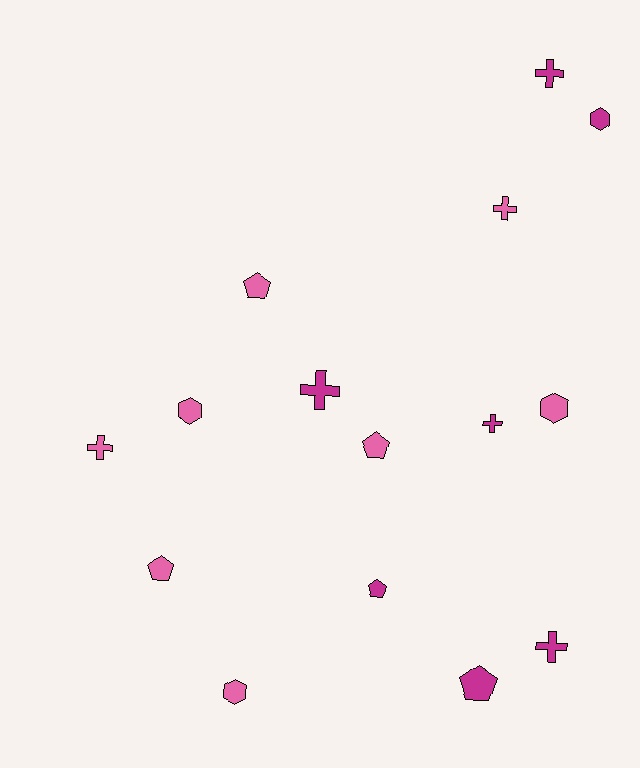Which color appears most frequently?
Pink, with 8 objects.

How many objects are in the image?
There are 15 objects.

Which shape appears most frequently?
Cross, with 6 objects.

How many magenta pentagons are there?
There are 2 magenta pentagons.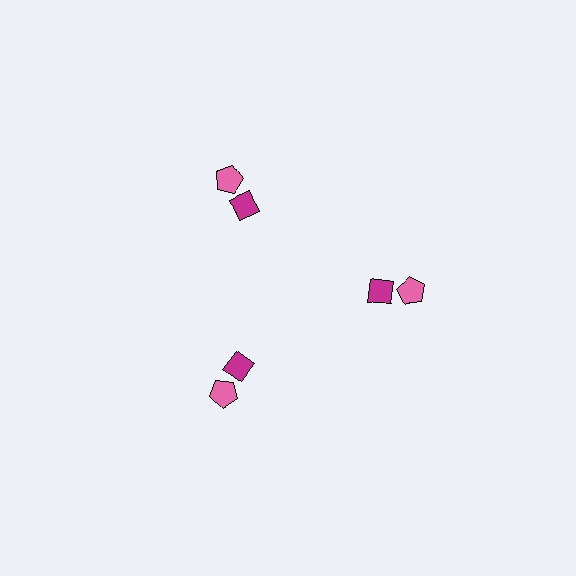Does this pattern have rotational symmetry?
Yes, this pattern has 3-fold rotational symmetry. It looks the same after rotating 120 degrees around the center.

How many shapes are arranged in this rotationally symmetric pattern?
There are 6 shapes, arranged in 3 groups of 2.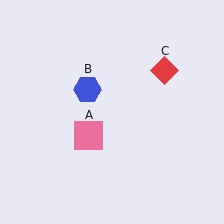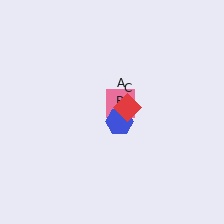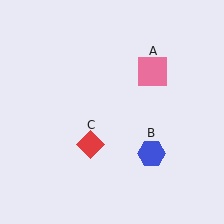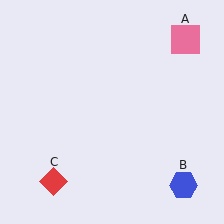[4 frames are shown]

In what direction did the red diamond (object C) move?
The red diamond (object C) moved down and to the left.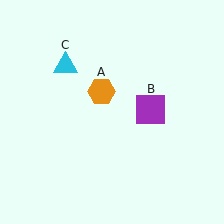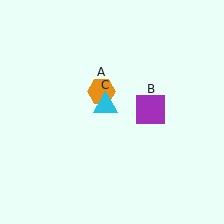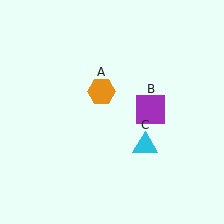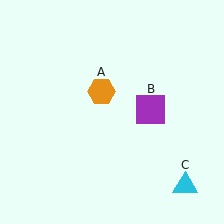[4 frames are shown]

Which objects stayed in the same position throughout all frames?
Orange hexagon (object A) and purple square (object B) remained stationary.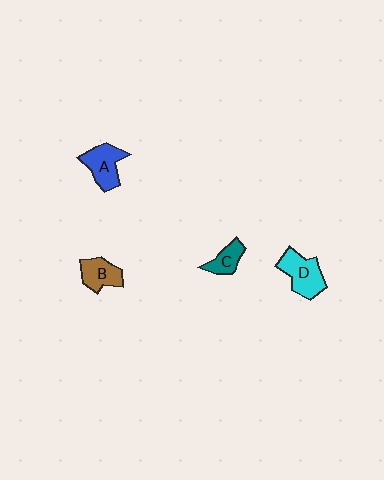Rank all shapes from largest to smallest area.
From largest to smallest: D (cyan), A (blue), B (brown), C (teal).